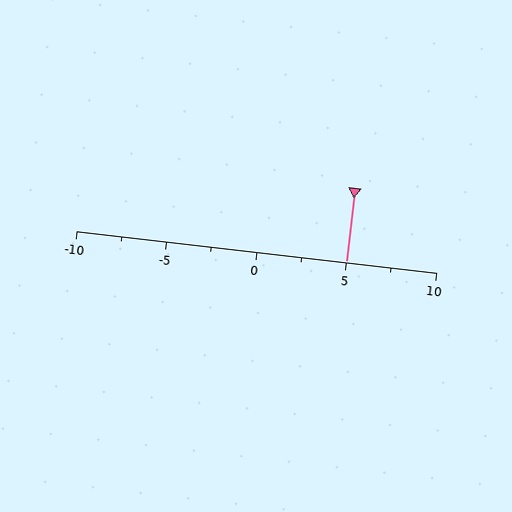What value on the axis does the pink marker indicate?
The marker indicates approximately 5.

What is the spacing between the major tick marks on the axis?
The major ticks are spaced 5 apart.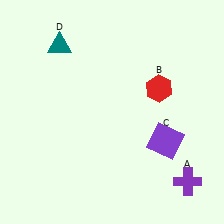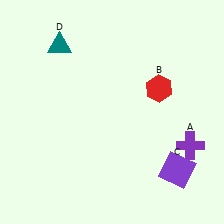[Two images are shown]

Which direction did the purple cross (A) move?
The purple cross (A) moved up.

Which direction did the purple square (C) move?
The purple square (C) moved down.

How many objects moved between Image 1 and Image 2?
2 objects moved between the two images.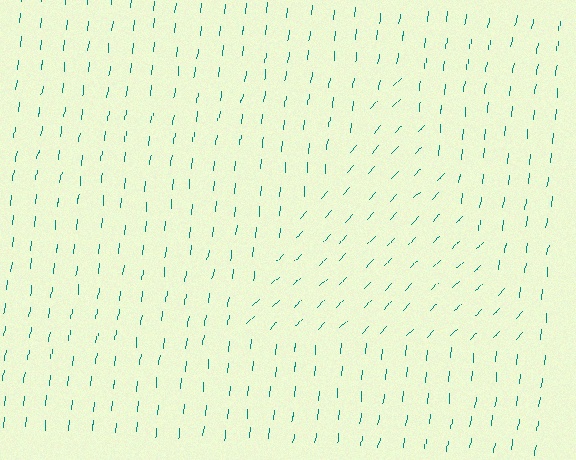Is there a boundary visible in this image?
Yes, there is a texture boundary formed by a change in line orientation.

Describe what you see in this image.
The image is filled with small teal line segments. A triangle region in the image has lines oriented differently from the surrounding lines, creating a visible texture boundary.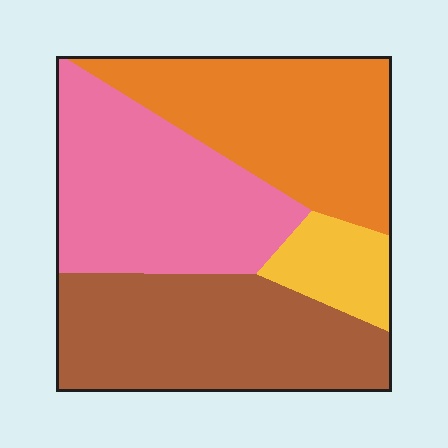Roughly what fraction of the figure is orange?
Orange takes up between a quarter and a half of the figure.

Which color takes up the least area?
Yellow, at roughly 10%.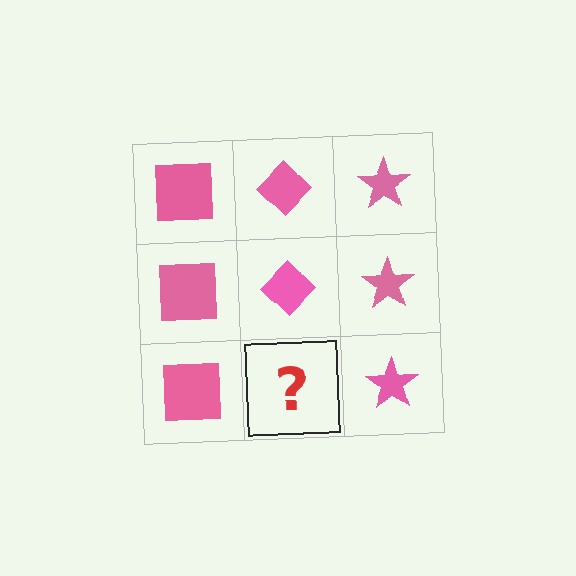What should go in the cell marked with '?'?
The missing cell should contain a pink diamond.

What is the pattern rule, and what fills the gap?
The rule is that each column has a consistent shape. The gap should be filled with a pink diamond.